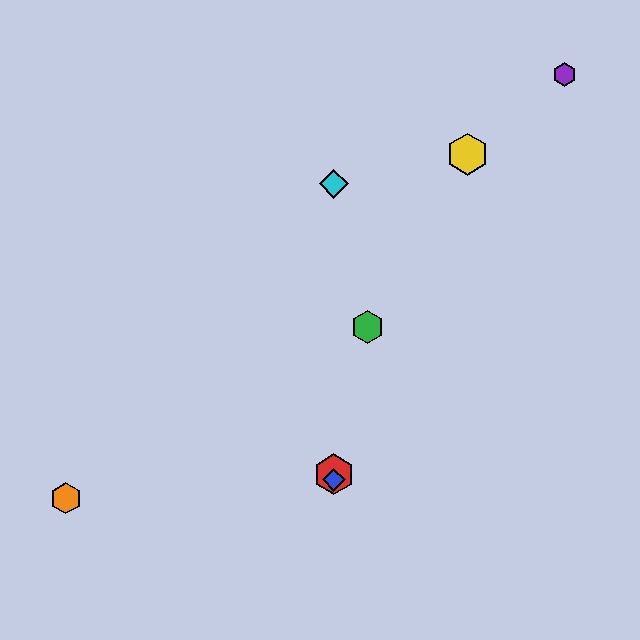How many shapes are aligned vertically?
3 shapes (the red hexagon, the blue diamond, the cyan diamond) are aligned vertically.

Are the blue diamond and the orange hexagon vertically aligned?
No, the blue diamond is at x≈334 and the orange hexagon is at x≈66.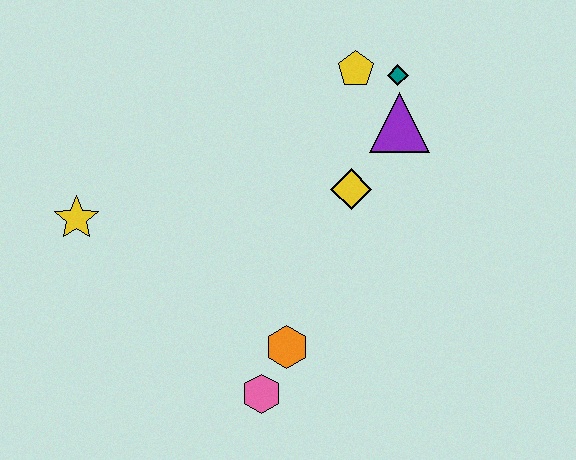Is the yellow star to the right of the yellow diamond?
No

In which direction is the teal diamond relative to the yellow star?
The teal diamond is to the right of the yellow star.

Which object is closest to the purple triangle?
The teal diamond is closest to the purple triangle.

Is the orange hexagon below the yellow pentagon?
Yes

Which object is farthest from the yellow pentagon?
The pink hexagon is farthest from the yellow pentagon.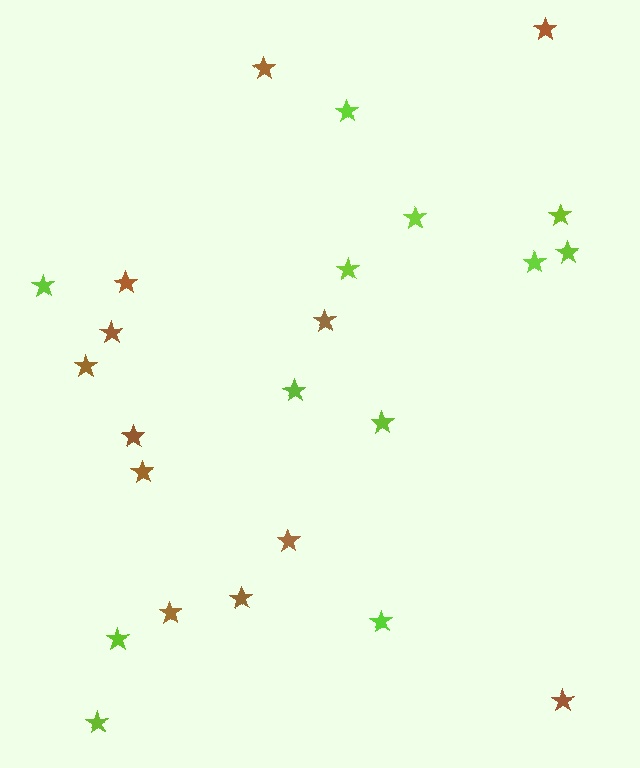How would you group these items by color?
There are 2 groups: one group of lime stars (12) and one group of brown stars (12).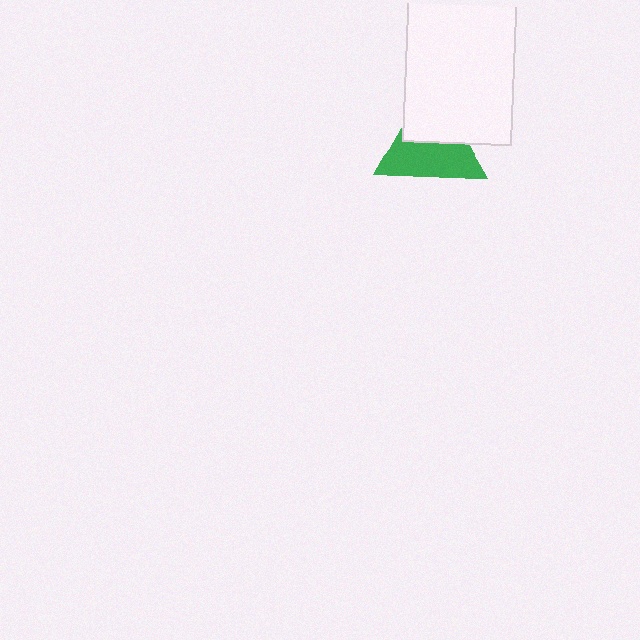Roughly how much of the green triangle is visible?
About half of it is visible (roughly 57%).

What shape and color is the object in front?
The object in front is a white rectangle.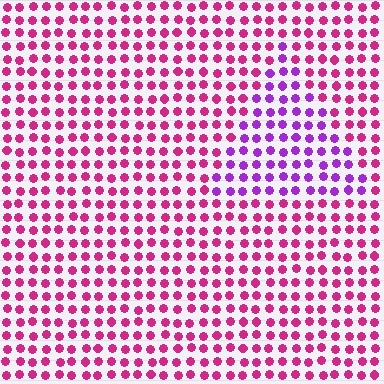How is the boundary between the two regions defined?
The boundary is defined purely by a slight shift in hue (about 43 degrees). Spacing, size, and orientation are identical on both sides.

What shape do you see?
I see a triangle.